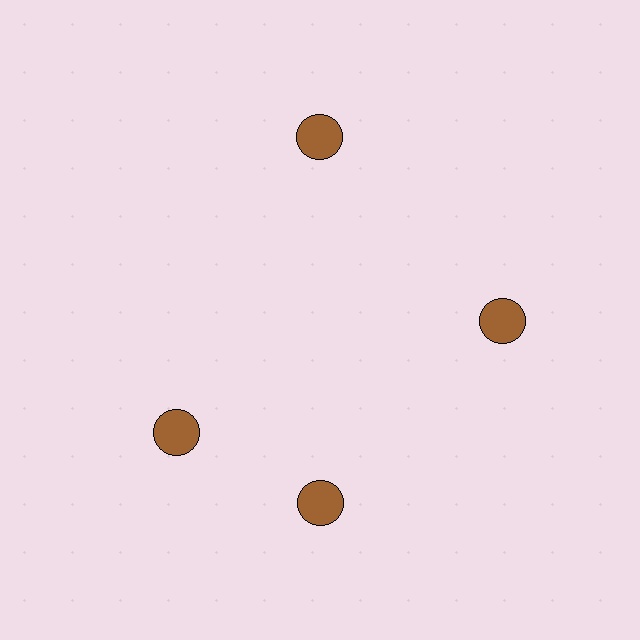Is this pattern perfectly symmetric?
No. The 4 brown circles are arranged in a ring, but one element near the 9 o'clock position is rotated out of alignment along the ring, breaking the 4-fold rotational symmetry.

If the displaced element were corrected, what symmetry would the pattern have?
It would have 4-fold rotational symmetry — the pattern would map onto itself every 90 degrees.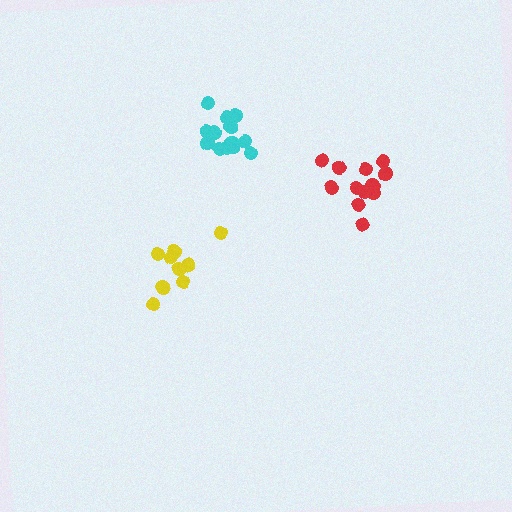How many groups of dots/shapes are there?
There are 3 groups.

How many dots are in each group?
Group 1: 12 dots, Group 2: 9 dots, Group 3: 14 dots (35 total).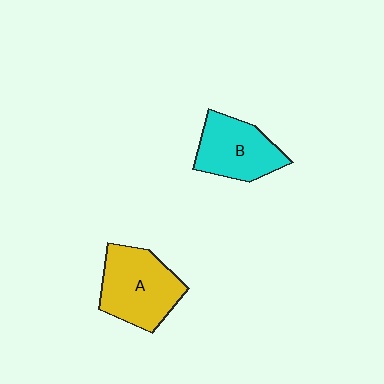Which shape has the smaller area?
Shape B (cyan).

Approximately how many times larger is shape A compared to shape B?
Approximately 1.2 times.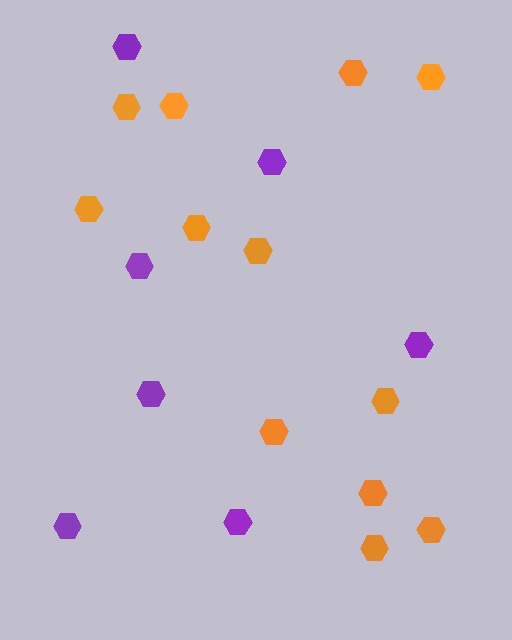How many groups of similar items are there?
There are 2 groups: one group of orange hexagons (12) and one group of purple hexagons (7).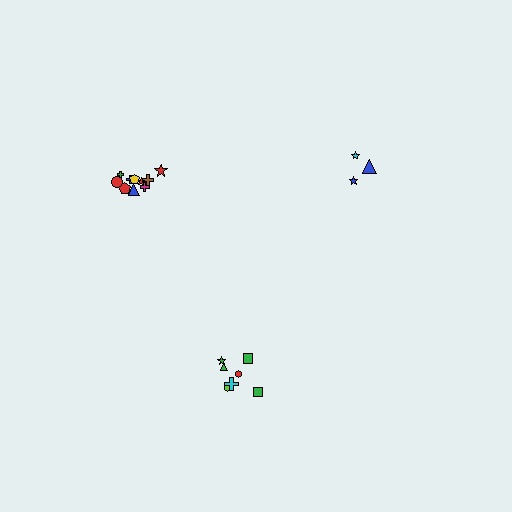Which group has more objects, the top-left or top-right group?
The top-left group.